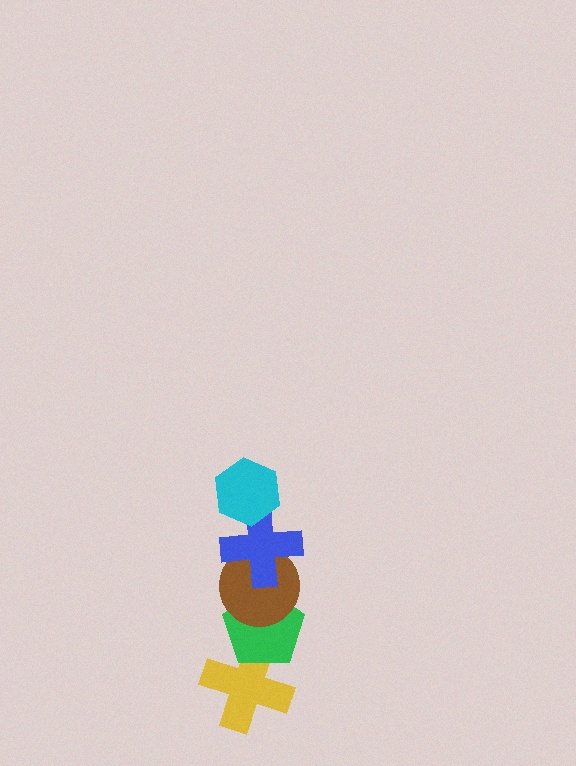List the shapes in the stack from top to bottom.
From top to bottom: the cyan hexagon, the blue cross, the brown circle, the green pentagon, the yellow cross.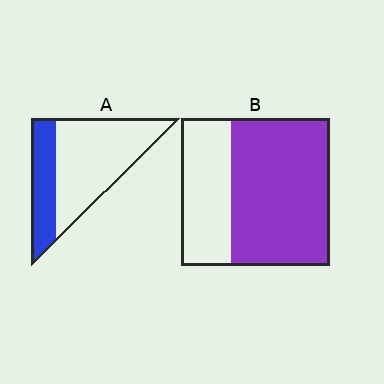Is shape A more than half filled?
No.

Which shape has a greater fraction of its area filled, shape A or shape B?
Shape B.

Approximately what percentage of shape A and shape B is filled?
A is approximately 30% and B is approximately 65%.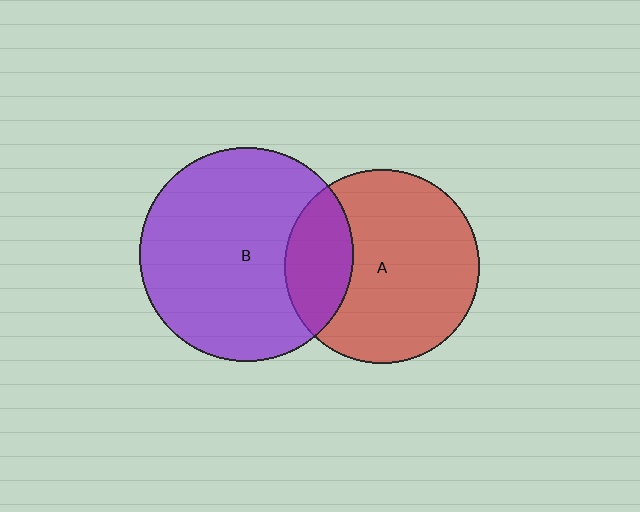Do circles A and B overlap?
Yes.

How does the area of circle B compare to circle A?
Approximately 1.2 times.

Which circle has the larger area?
Circle B (purple).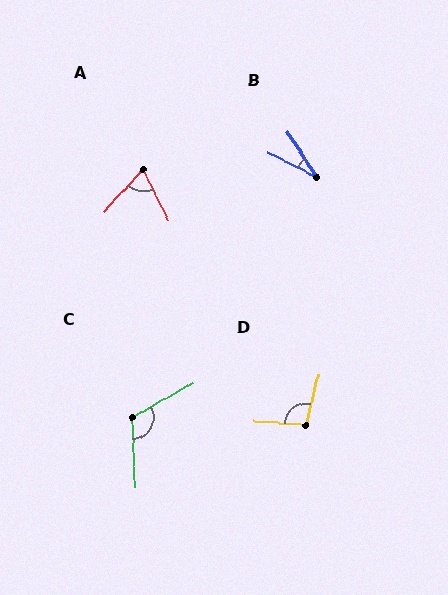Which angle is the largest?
C, at approximately 118 degrees.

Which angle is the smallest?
B, at approximately 30 degrees.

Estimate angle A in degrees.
Approximately 70 degrees.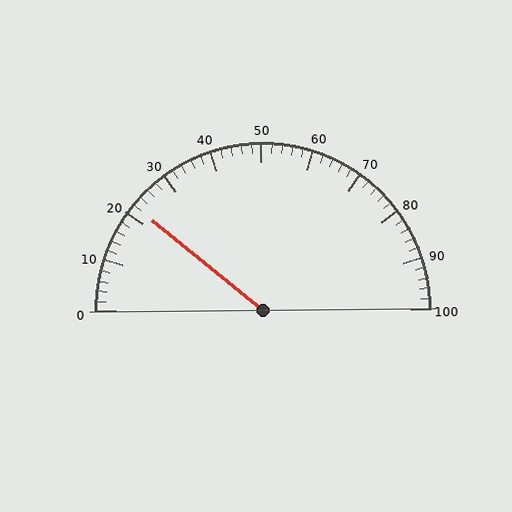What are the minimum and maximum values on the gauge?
The gauge ranges from 0 to 100.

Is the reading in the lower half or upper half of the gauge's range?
The reading is in the lower half of the range (0 to 100).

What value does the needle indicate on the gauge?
The needle indicates approximately 22.